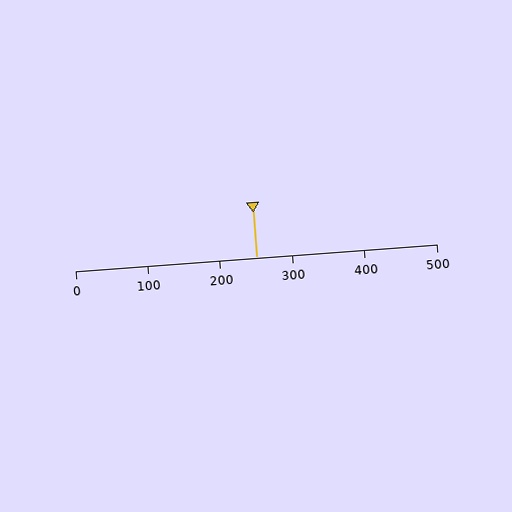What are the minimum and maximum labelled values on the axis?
The axis runs from 0 to 500.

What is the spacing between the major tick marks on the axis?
The major ticks are spaced 100 apart.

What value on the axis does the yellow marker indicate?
The marker indicates approximately 250.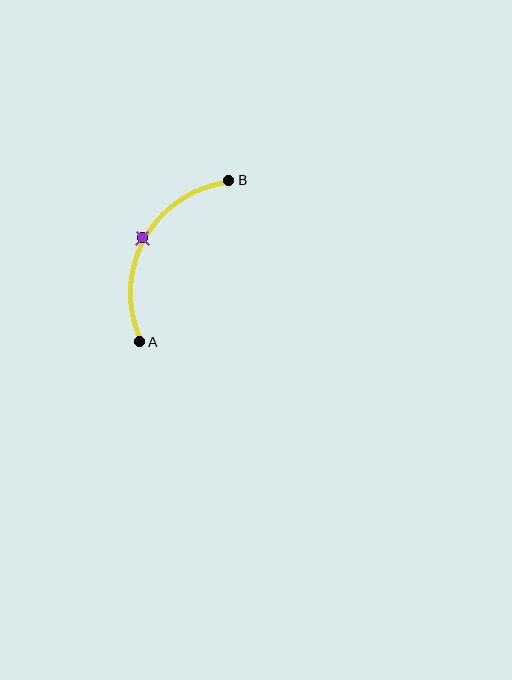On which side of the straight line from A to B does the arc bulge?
The arc bulges to the left of the straight line connecting A and B.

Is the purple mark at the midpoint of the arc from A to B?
Yes. The purple mark lies on the arc at equal arc-length from both A and B — it is the arc midpoint.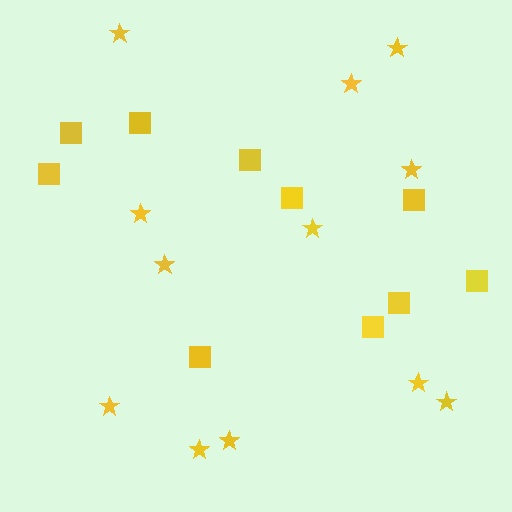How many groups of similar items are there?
There are 2 groups: one group of stars (12) and one group of squares (10).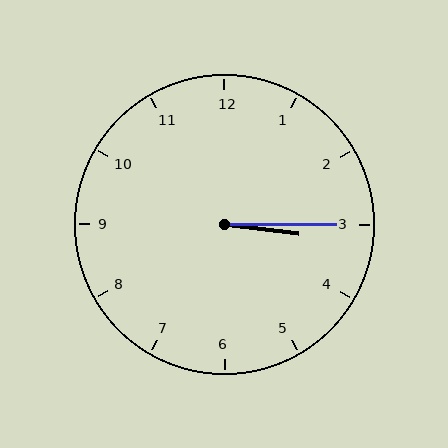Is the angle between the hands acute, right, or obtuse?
It is acute.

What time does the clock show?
3:15.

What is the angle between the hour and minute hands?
Approximately 8 degrees.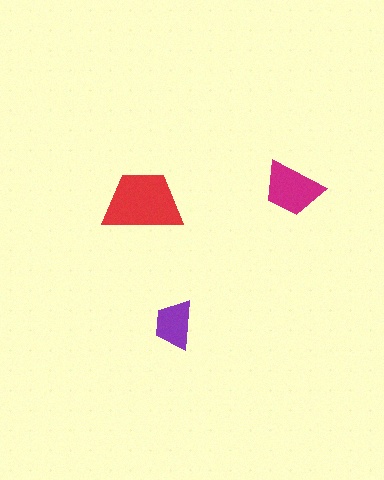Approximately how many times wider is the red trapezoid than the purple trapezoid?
About 1.5 times wider.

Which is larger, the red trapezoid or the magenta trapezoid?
The red one.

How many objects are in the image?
There are 3 objects in the image.